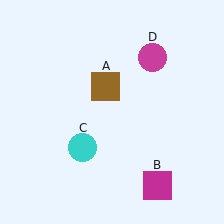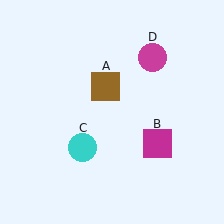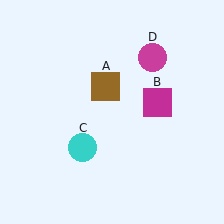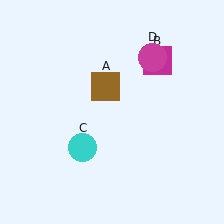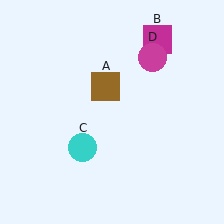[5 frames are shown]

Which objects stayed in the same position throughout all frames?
Brown square (object A) and cyan circle (object C) and magenta circle (object D) remained stationary.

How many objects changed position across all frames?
1 object changed position: magenta square (object B).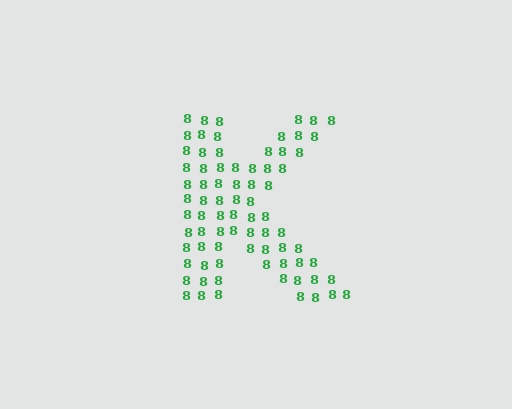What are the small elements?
The small elements are digit 8's.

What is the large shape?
The large shape is the letter K.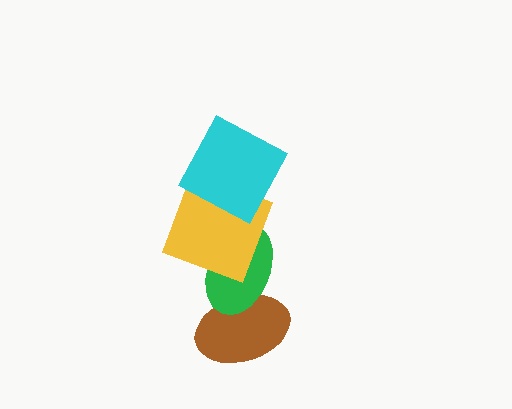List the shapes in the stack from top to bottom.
From top to bottom: the cyan square, the yellow square, the green ellipse, the brown ellipse.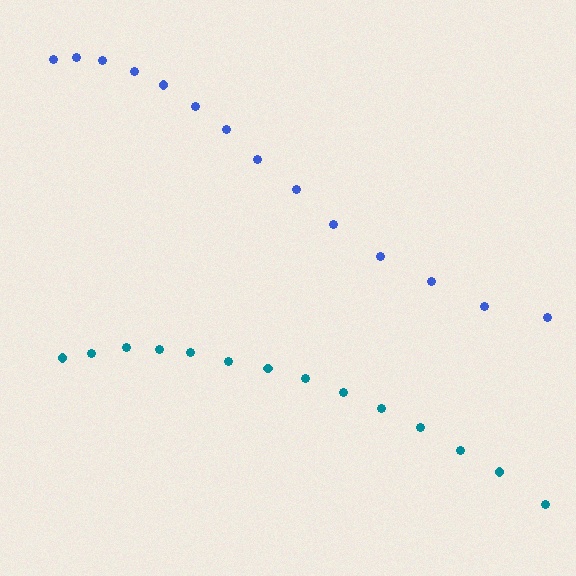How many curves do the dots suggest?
There are 2 distinct paths.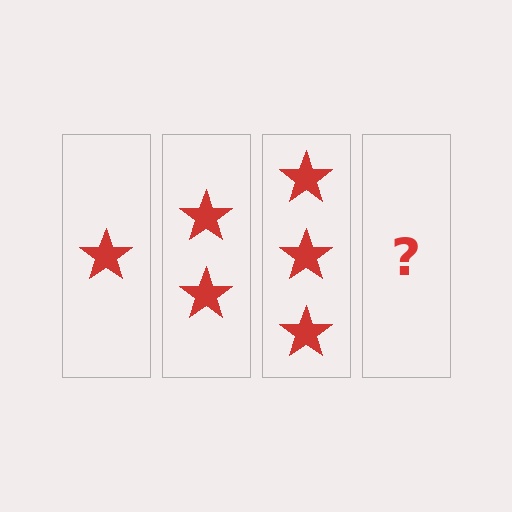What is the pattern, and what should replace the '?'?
The pattern is that each step adds one more star. The '?' should be 4 stars.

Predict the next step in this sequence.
The next step is 4 stars.